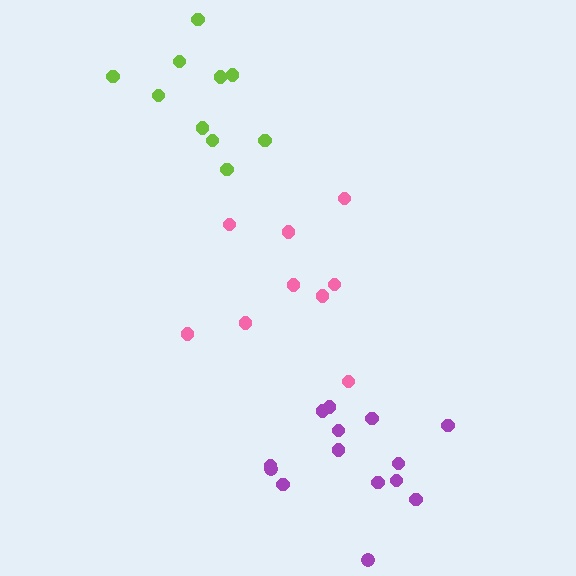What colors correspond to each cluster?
The clusters are colored: pink, lime, purple.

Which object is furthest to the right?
The purple cluster is rightmost.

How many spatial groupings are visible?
There are 3 spatial groupings.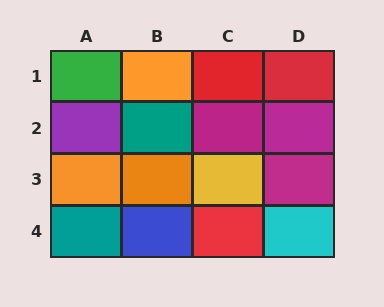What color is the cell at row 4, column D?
Cyan.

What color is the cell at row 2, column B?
Teal.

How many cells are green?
1 cell is green.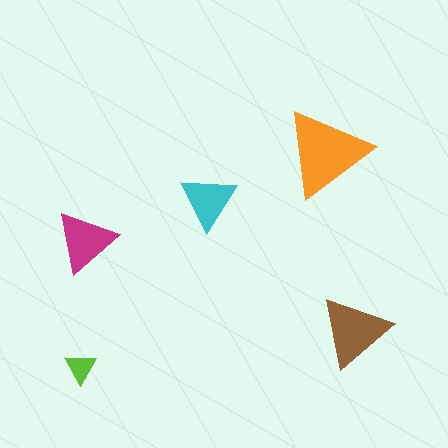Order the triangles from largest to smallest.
the orange one, the brown one, the magenta one, the cyan one, the lime one.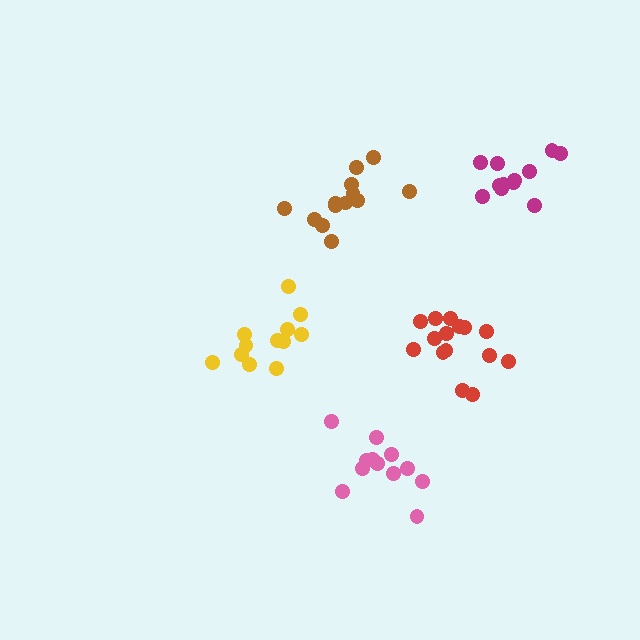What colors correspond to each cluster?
The clusters are colored: magenta, pink, yellow, brown, red.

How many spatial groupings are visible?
There are 5 spatial groupings.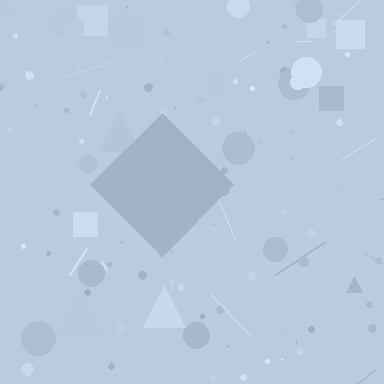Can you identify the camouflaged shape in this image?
The camouflaged shape is a diamond.